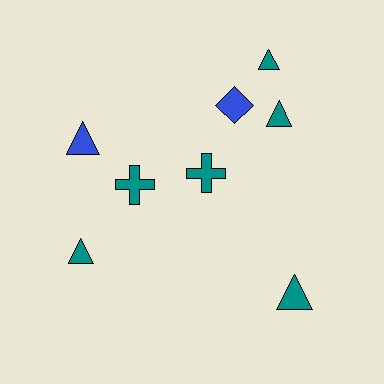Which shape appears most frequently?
Triangle, with 5 objects.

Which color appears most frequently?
Teal, with 6 objects.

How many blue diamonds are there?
There is 1 blue diamond.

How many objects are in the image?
There are 8 objects.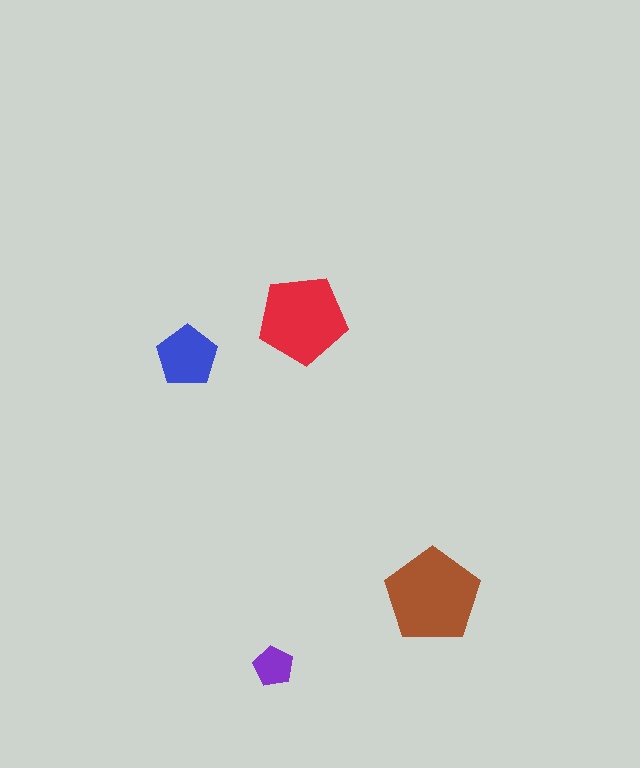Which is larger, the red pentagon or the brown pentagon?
The brown one.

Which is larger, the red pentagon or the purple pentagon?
The red one.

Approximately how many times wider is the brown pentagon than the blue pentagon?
About 1.5 times wider.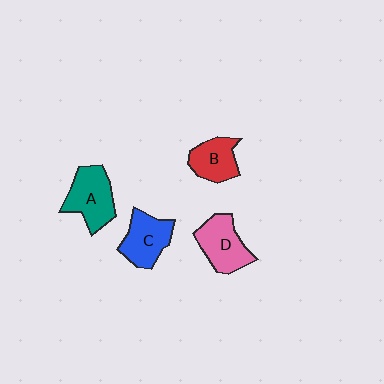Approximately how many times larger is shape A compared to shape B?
Approximately 1.3 times.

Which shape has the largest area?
Shape A (teal).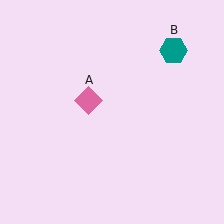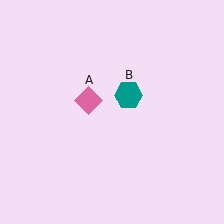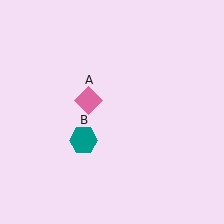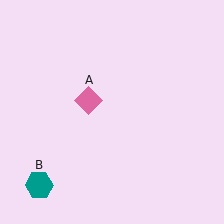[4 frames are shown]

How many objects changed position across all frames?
1 object changed position: teal hexagon (object B).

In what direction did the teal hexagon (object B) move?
The teal hexagon (object B) moved down and to the left.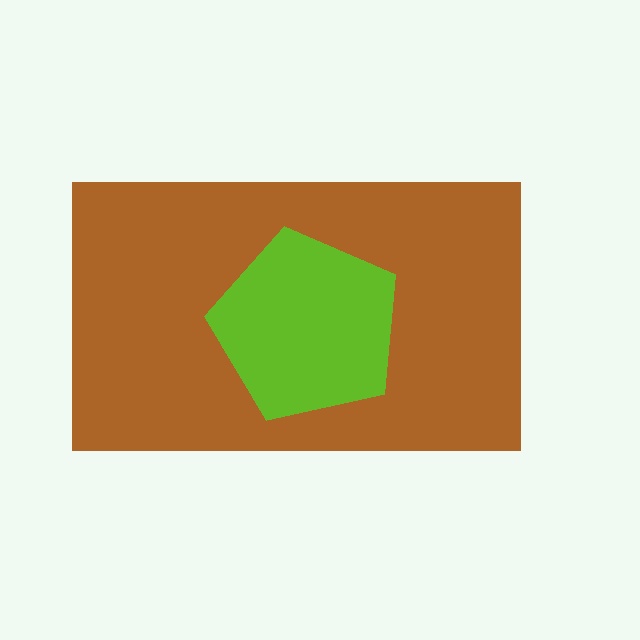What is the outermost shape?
The brown rectangle.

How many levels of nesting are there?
2.